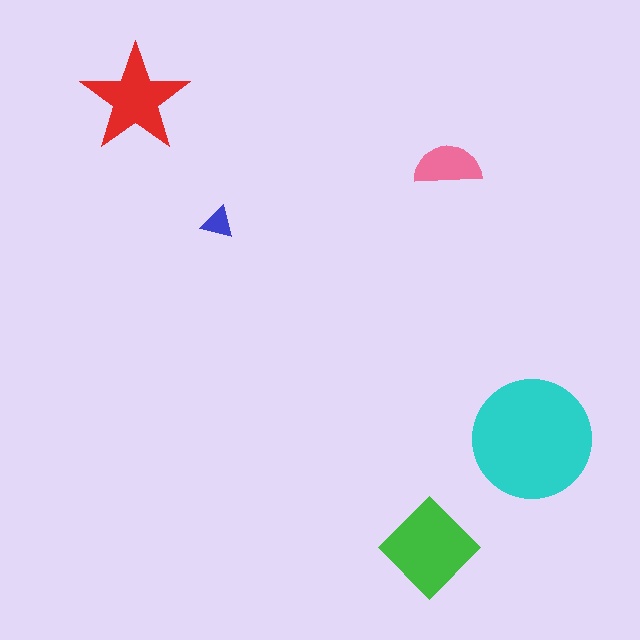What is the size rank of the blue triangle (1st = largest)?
5th.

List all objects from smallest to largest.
The blue triangle, the pink semicircle, the red star, the green diamond, the cyan circle.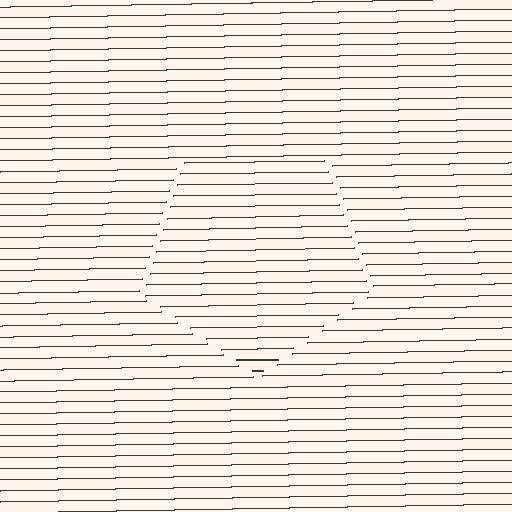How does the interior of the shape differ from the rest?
The interior of the shape contains the same grating, shifted by half a period — the contour is defined by the phase discontinuity where line-ends from the inner and outer gratings abut.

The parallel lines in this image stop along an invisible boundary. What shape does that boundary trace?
An illusory pentagon. The interior of the shape contains the same grating, shifted by half a period — the contour is defined by the phase discontinuity where line-ends from the inner and outer gratings abut.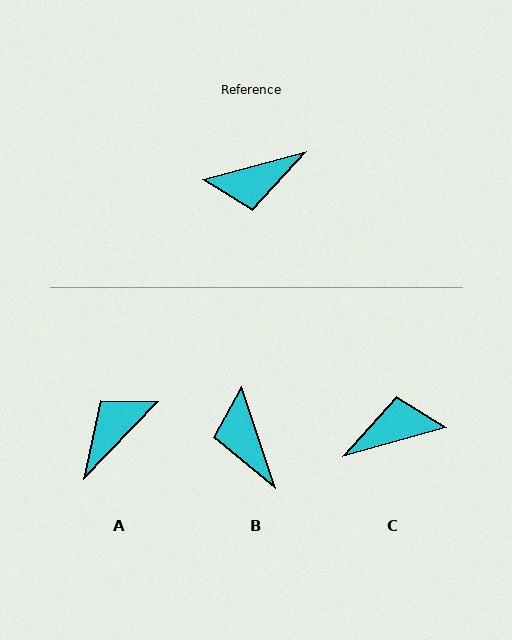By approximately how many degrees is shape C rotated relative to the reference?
Approximately 179 degrees clockwise.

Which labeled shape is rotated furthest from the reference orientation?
C, about 179 degrees away.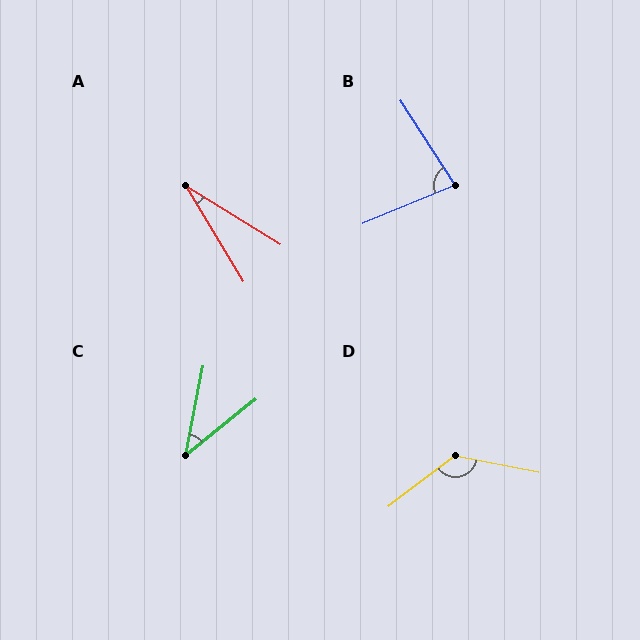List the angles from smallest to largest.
A (27°), C (40°), B (80°), D (131°).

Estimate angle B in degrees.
Approximately 80 degrees.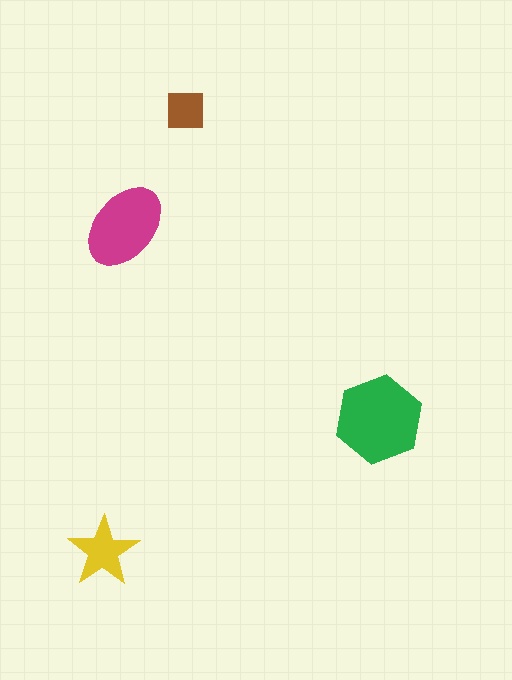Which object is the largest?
The green hexagon.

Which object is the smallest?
The brown square.